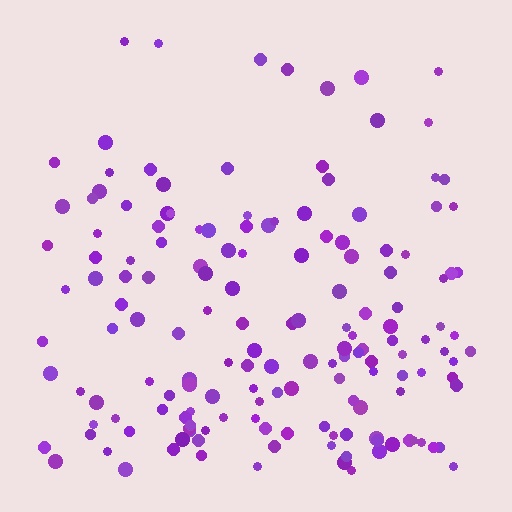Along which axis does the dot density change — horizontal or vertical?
Vertical.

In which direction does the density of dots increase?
From top to bottom, with the bottom side densest.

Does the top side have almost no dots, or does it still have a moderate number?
Still a moderate number, just noticeably fewer than the bottom.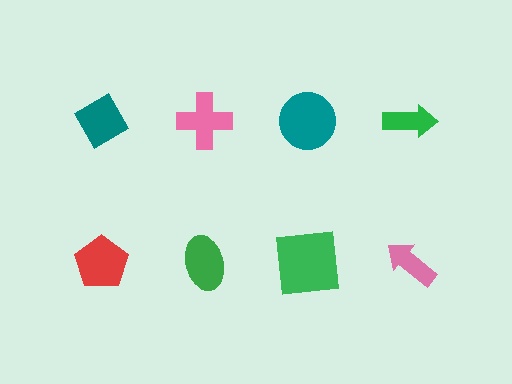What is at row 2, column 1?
A red pentagon.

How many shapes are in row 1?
4 shapes.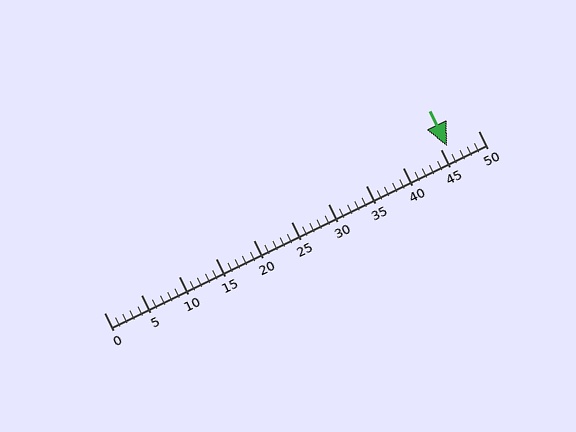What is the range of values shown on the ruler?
The ruler shows values from 0 to 50.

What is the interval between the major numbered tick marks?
The major tick marks are spaced 5 units apart.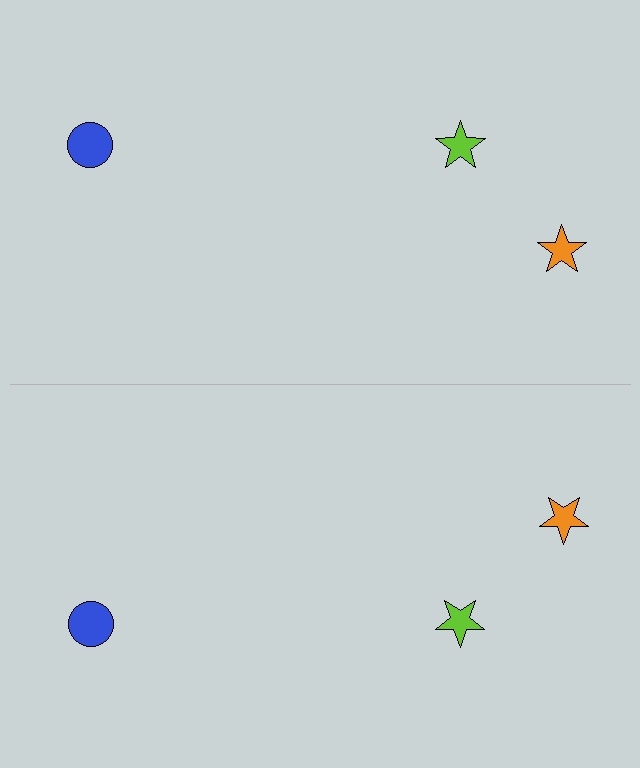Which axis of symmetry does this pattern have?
The pattern has a horizontal axis of symmetry running through the center of the image.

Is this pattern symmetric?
Yes, this pattern has bilateral (reflection) symmetry.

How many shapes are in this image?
There are 6 shapes in this image.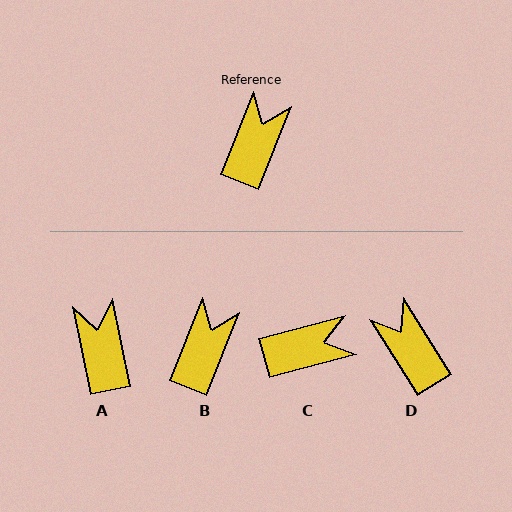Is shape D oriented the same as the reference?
No, it is off by about 54 degrees.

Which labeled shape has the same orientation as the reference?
B.